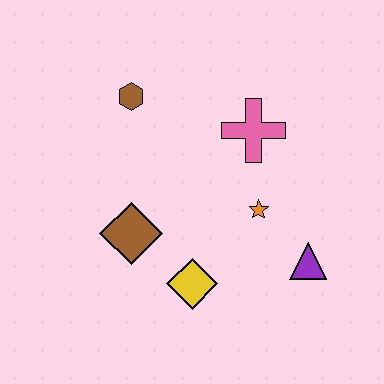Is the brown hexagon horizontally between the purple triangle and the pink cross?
No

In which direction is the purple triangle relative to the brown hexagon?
The purple triangle is to the right of the brown hexagon.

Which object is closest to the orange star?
The purple triangle is closest to the orange star.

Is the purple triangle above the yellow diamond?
Yes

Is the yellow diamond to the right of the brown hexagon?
Yes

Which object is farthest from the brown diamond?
The purple triangle is farthest from the brown diamond.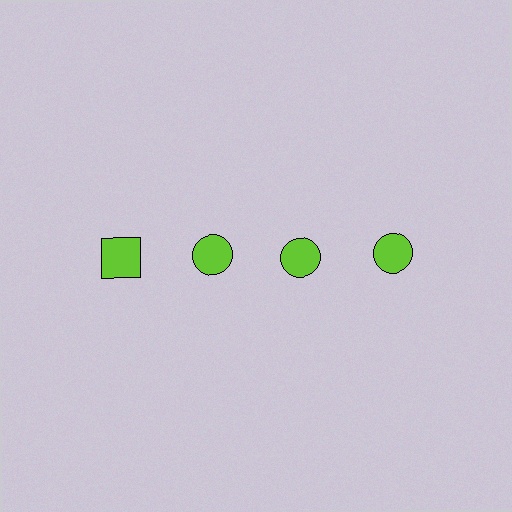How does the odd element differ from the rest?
It has a different shape: square instead of circle.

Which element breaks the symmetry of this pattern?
The lime square in the top row, leftmost column breaks the symmetry. All other shapes are lime circles.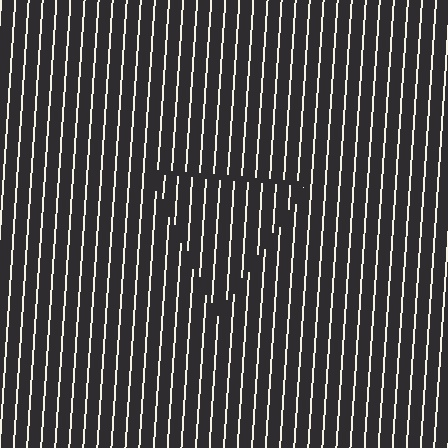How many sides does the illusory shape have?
3 sides — the line-ends trace a triangle.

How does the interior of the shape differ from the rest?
The interior of the shape contains the same grating, shifted by half a period — the contour is defined by the phase discontinuity where line-ends from the inner and outer gratings abut.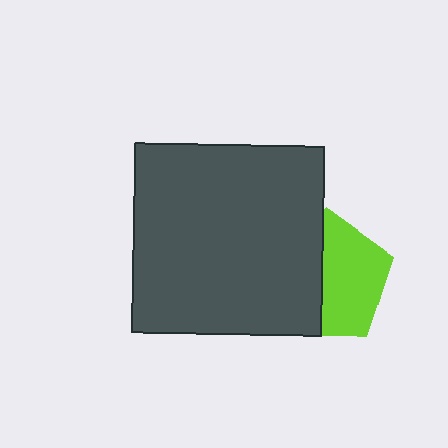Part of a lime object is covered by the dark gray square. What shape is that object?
It is a pentagon.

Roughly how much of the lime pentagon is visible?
About half of it is visible (roughly 54%).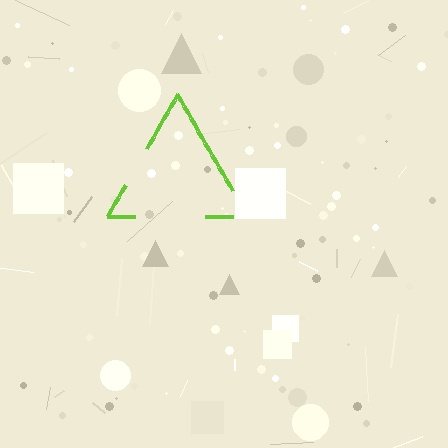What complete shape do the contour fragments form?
The contour fragments form a triangle.